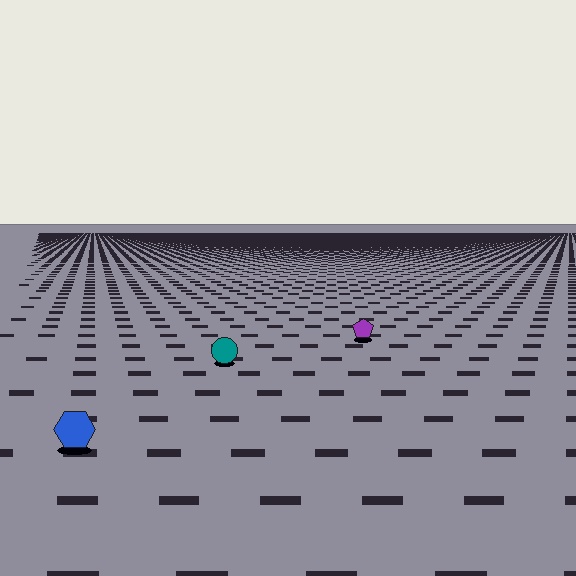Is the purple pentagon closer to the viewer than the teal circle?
No. The teal circle is closer — you can tell from the texture gradient: the ground texture is coarser near it.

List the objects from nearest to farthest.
From nearest to farthest: the blue hexagon, the teal circle, the purple pentagon.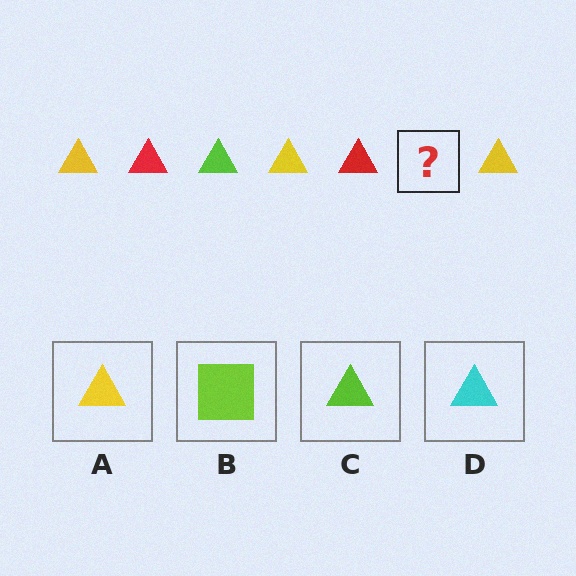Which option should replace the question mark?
Option C.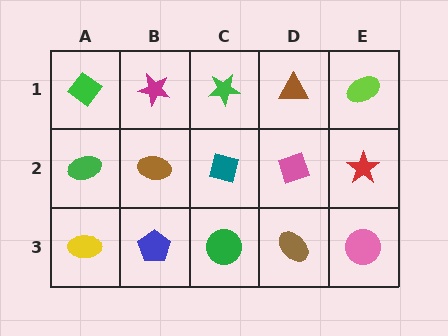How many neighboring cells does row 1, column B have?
3.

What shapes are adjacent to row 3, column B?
A brown ellipse (row 2, column B), a yellow ellipse (row 3, column A), a green circle (row 3, column C).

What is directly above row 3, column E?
A red star.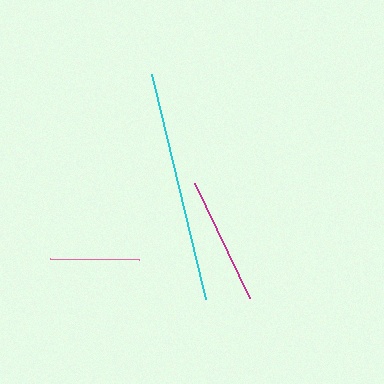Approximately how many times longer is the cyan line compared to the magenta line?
The cyan line is approximately 1.8 times the length of the magenta line.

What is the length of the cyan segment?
The cyan segment is approximately 232 pixels long.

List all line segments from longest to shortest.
From longest to shortest: cyan, magenta, pink.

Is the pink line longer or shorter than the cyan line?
The cyan line is longer than the pink line.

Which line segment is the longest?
The cyan line is the longest at approximately 232 pixels.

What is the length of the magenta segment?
The magenta segment is approximately 127 pixels long.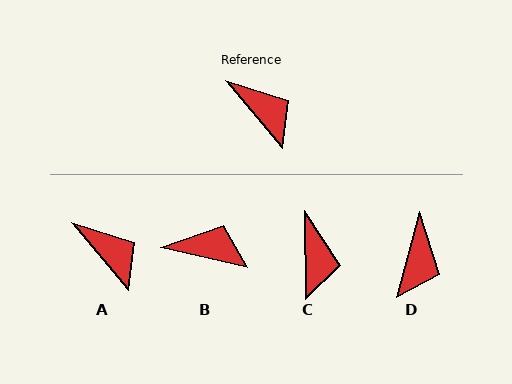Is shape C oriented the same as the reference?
No, it is off by about 39 degrees.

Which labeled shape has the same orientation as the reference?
A.